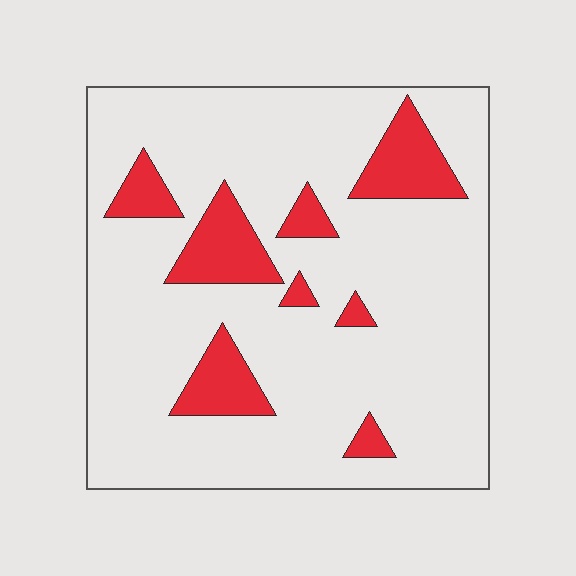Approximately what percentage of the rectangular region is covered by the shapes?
Approximately 15%.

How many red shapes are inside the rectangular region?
8.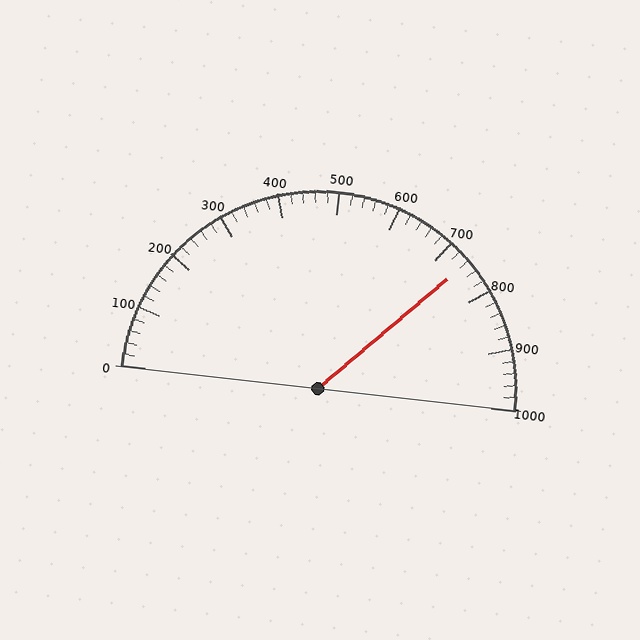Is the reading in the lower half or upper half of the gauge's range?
The reading is in the upper half of the range (0 to 1000).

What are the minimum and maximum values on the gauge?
The gauge ranges from 0 to 1000.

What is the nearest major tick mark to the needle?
The nearest major tick mark is 700.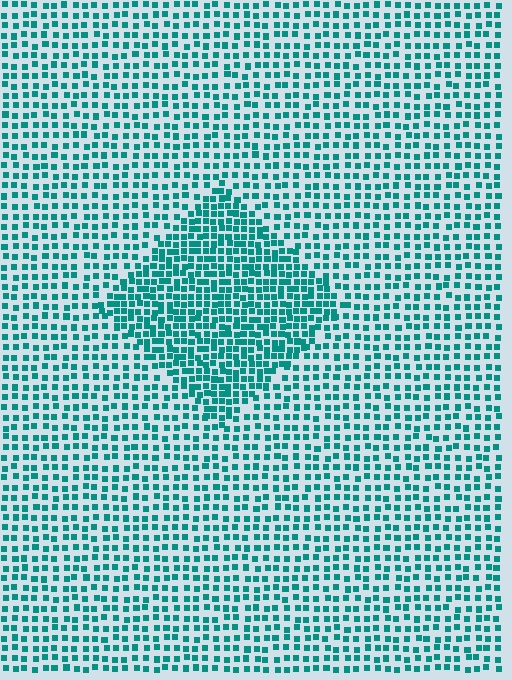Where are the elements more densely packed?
The elements are more densely packed inside the diamond boundary.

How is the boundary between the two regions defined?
The boundary is defined by a change in element density (approximately 1.8x ratio). All elements are the same color, size, and shape.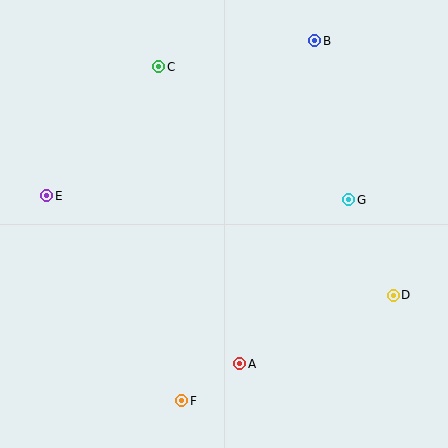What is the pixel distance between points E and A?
The distance between E and A is 256 pixels.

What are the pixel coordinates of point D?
Point D is at (393, 295).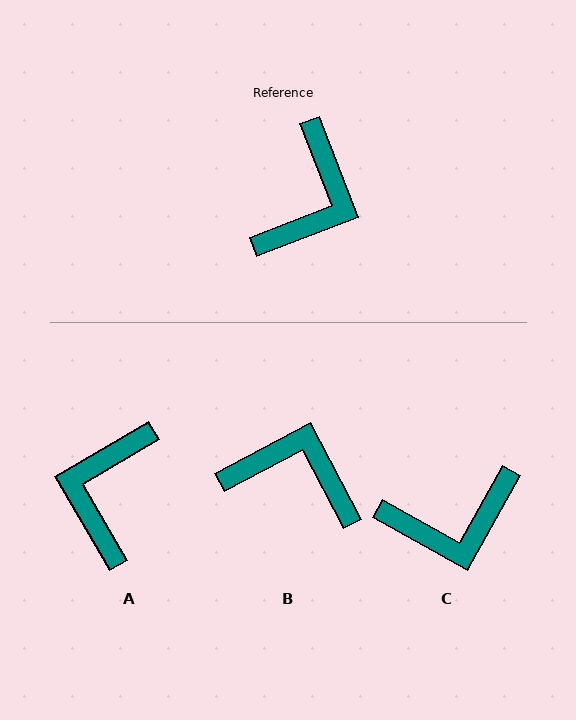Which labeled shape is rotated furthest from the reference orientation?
A, about 171 degrees away.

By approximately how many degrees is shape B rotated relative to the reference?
Approximately 97 degrees counter-clockwise.